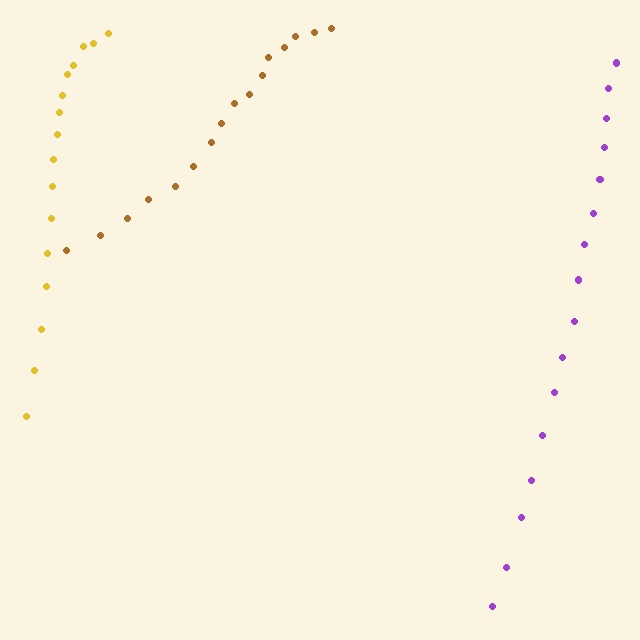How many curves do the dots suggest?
There are 3 distinct paths.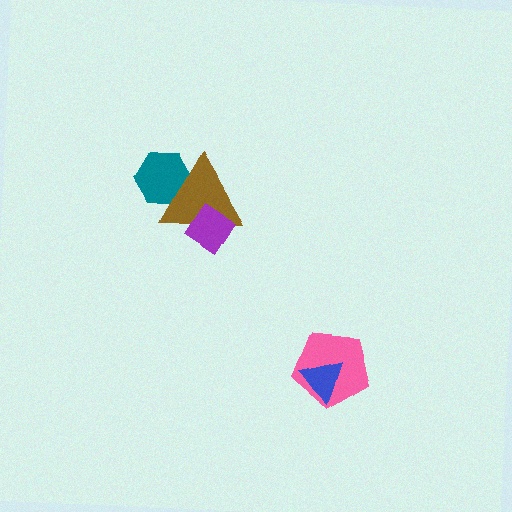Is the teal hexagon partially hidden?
Yes, it is partially covered by another shape.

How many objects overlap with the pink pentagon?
1 object overlaps with the pink pentagon.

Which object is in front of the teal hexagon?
The brown triangle is in front of the teal hexagon.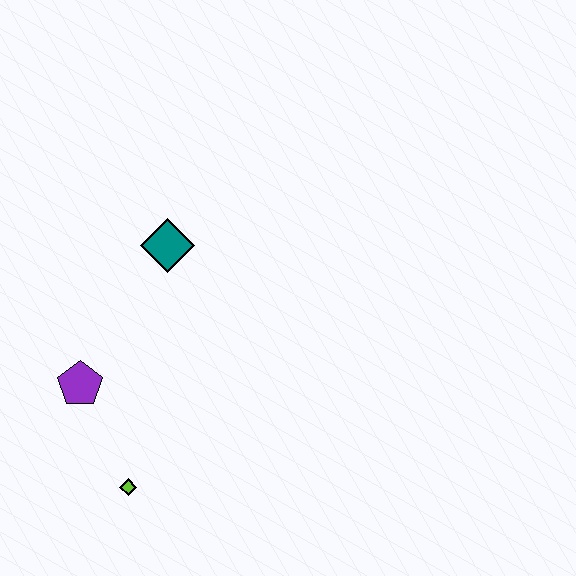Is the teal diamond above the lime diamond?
Yes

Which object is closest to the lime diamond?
The purple pentagon is closest to the lime diamond.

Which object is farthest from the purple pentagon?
The teal diamond is farthest from the purple pentagon.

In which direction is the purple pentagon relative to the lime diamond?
The purple pentagon is above the lime diamond.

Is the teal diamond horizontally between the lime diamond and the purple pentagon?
No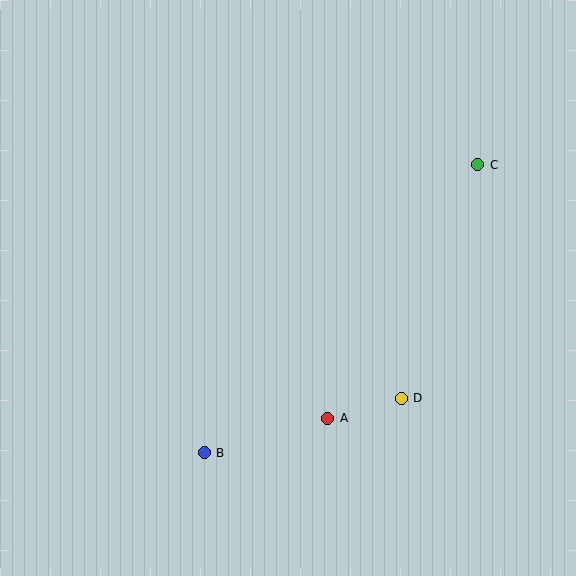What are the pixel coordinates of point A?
Point A is at (328, 418).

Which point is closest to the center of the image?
Point A at (328, 418) is closest to the center.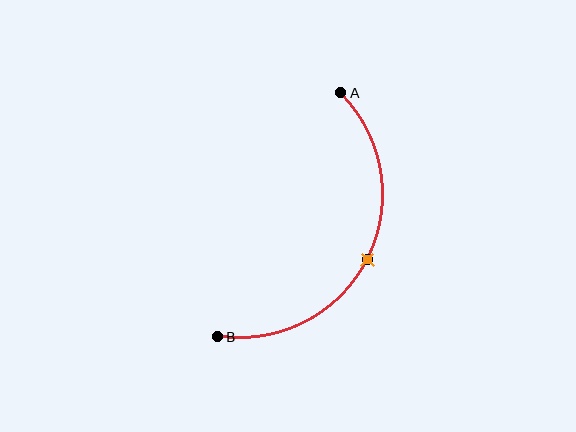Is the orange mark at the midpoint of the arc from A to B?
Yes. The orange mark lies on the arc at equal arc-length from both A and B — it is the arc midpoint.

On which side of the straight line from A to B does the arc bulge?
The arc bulges to the right of the straight line connecting A and B.